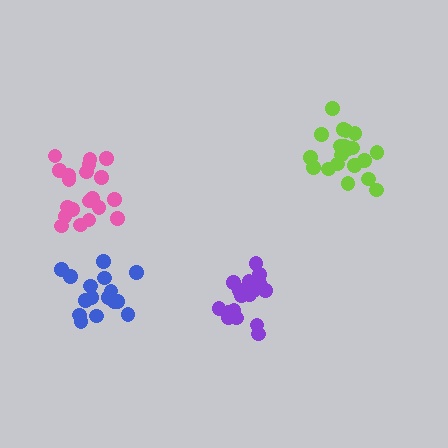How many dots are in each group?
Group 1: 20 dots, Group 2: 16 dots, Group 3: 18 dots, Group 4: 20 dots (74 total).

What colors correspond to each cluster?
The clusters are colored: lime, blue, purple, pink.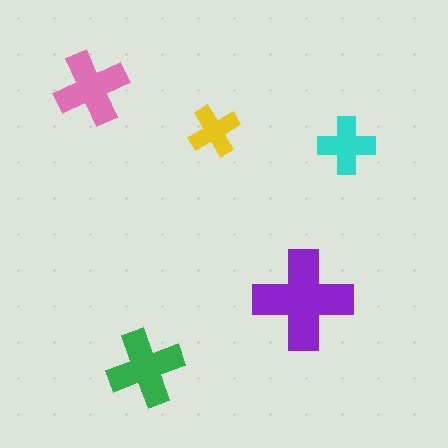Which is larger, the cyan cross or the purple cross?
The purple one.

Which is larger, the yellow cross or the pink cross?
The pink one.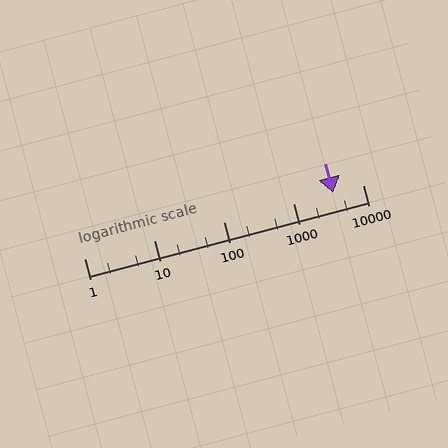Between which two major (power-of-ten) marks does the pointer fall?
The pointer is between 1000 and 10000.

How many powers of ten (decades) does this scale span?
The scale spans 4 decades, from 1 to 10000.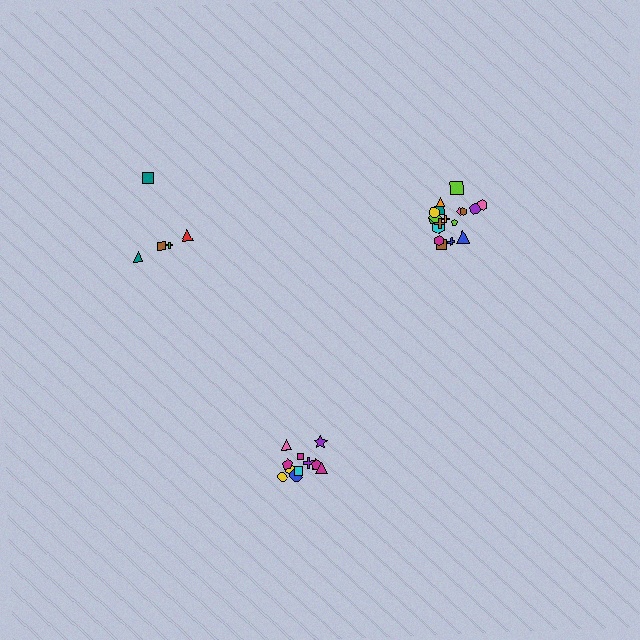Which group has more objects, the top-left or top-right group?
The top-right group.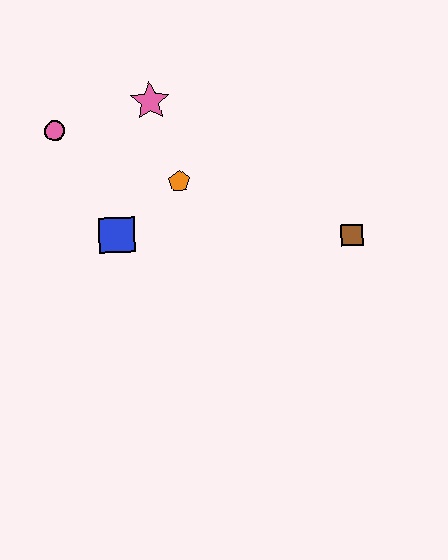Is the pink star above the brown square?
Yes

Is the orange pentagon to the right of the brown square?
No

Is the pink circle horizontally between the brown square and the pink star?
No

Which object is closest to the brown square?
The orange pentagon is closest to the brown square.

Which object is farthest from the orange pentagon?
The brown square is farthest from the orange pentagon.